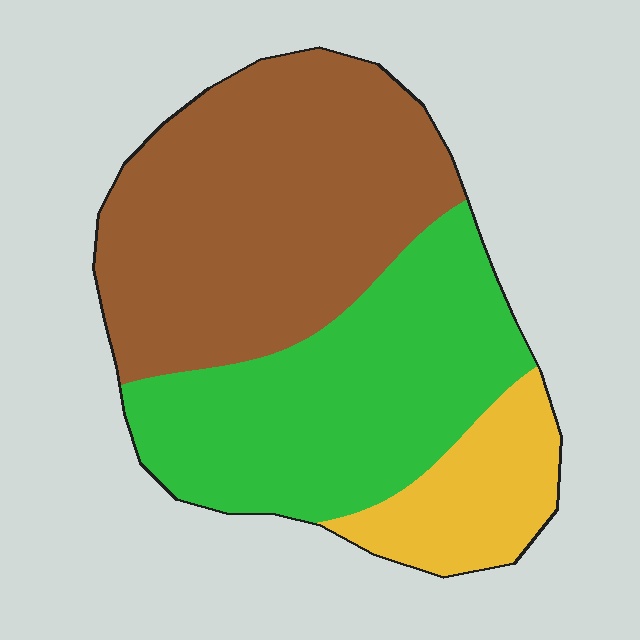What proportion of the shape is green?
Green takes up between a quarter and a half of the shape.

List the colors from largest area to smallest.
From largest to smallest: brown, green, yellow.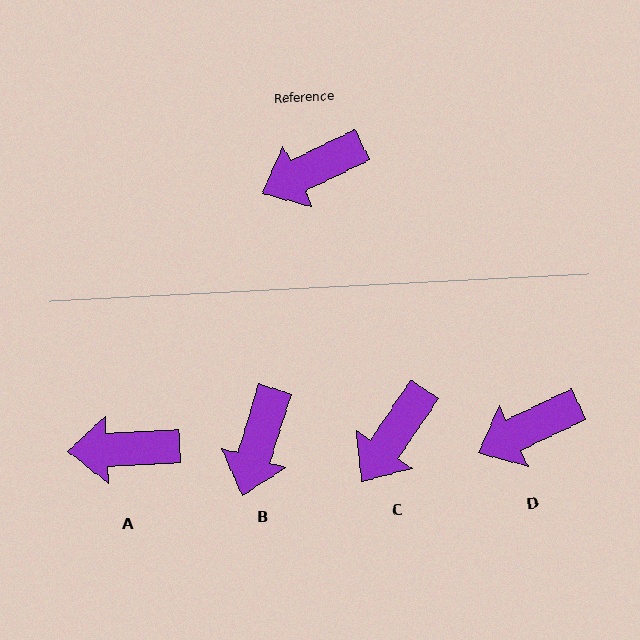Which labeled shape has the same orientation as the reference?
D.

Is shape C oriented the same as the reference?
No, it is off by about 30 degrees.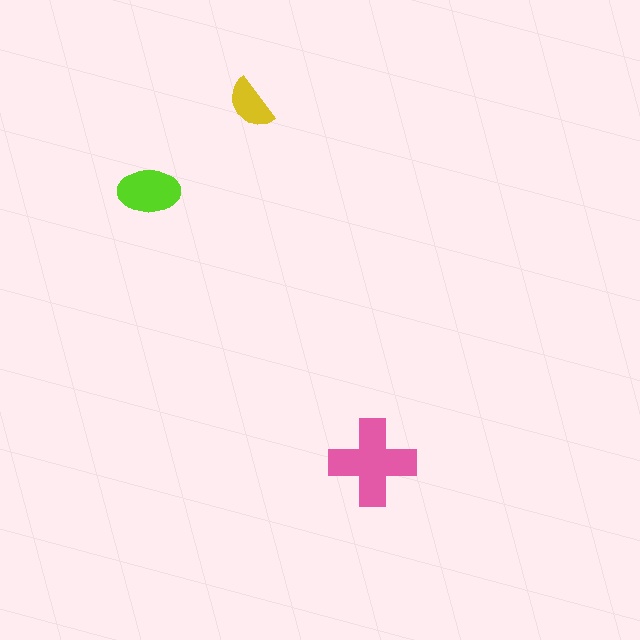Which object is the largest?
The pink cross.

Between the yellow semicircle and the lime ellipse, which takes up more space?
The lime ellipse.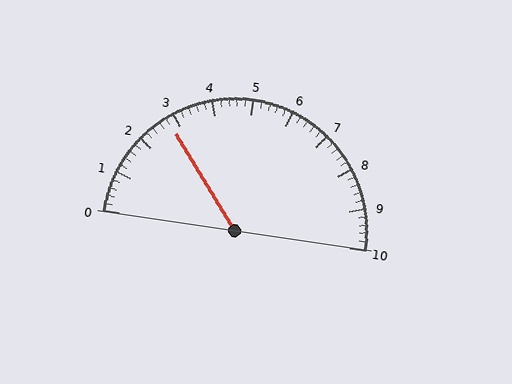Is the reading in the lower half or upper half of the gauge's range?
The reading is in the lower half of the range (0 to 10).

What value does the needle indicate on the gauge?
The needle indicates approximately 2.8.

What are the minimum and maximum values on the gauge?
The gauge ranges from 0 to 10.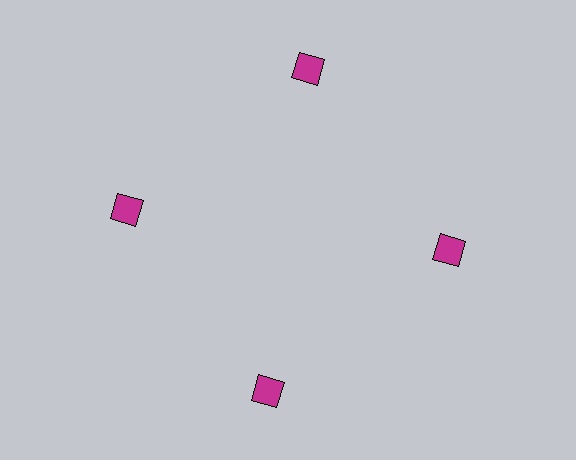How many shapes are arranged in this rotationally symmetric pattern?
There are 4 shapes, arranged in 4 groups of 1.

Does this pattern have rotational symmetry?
Yes, this pattern has 4-fold rotational symmetry. It looks the same after rotating 90 degrees around the center.